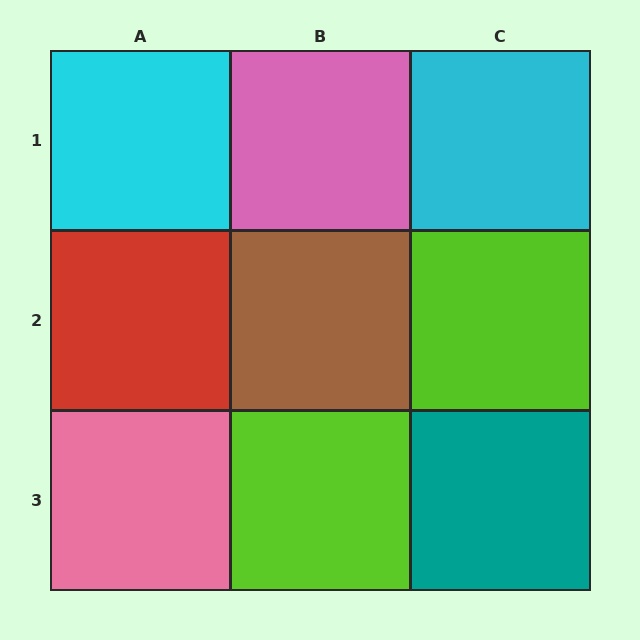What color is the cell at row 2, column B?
Brown.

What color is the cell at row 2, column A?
Red.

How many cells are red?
1 cell is red.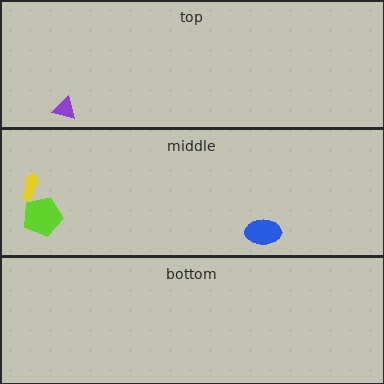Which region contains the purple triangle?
The top region.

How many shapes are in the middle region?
3.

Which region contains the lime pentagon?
The middle region.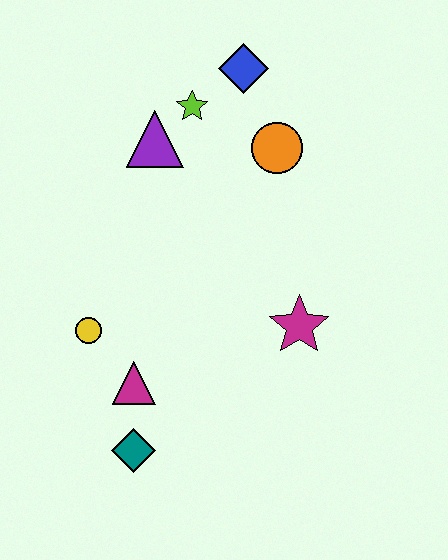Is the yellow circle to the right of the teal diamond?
No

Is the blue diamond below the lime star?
No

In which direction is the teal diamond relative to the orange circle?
The teal diamond is below the orange circle.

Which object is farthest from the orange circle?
The teal diamond is farthest from the orange circle.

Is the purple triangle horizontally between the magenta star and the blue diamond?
No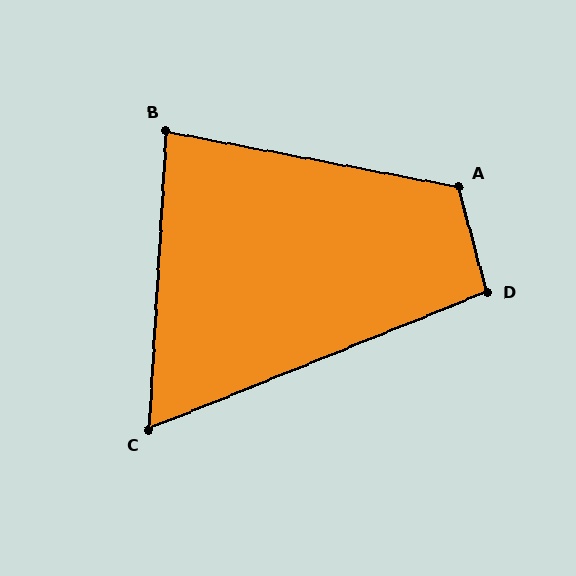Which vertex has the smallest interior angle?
C, at approximately 65 degrees.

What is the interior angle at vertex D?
Approximately 97 degrees (obtuse).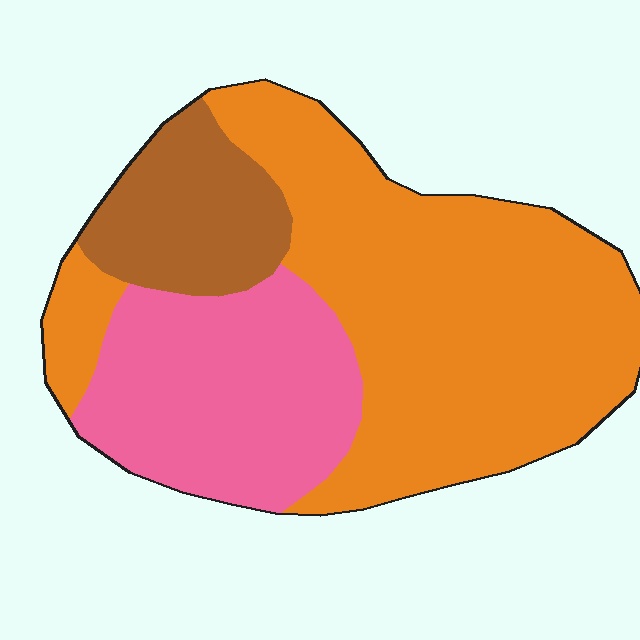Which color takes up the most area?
Orange, at roughly 55%.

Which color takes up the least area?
Brown, at roughly 15%.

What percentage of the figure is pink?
Pink covers roughly 30% of the figure.